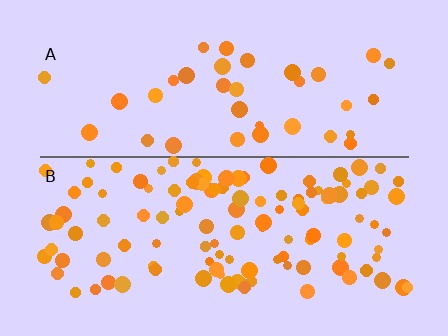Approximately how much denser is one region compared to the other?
Approximately 3.1× — region B over region A.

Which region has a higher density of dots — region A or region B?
B (the bottom).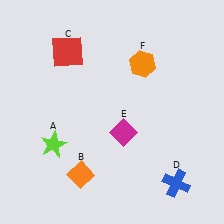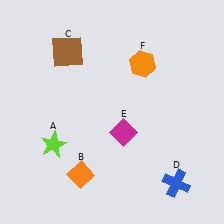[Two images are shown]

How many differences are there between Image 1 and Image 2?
There is 1 difference between the two images.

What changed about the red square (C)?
In Image 1, C is red. In Image 2, it changed to brown.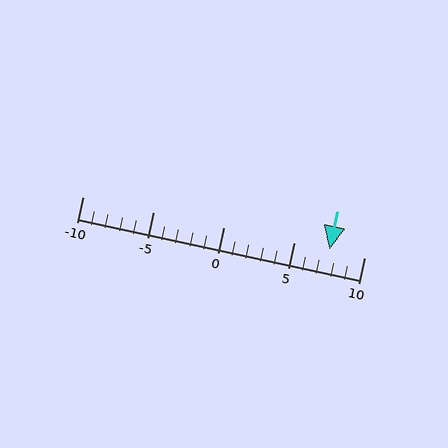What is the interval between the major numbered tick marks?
The major tick marks are spaced 5 units apart.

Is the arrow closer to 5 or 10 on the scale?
The arrow is closer to 10.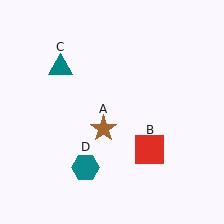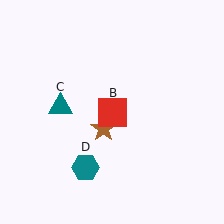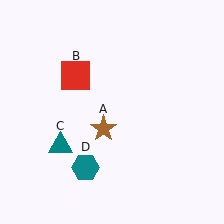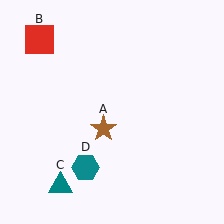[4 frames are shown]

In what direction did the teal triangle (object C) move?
The teal triangle (object C) moved down.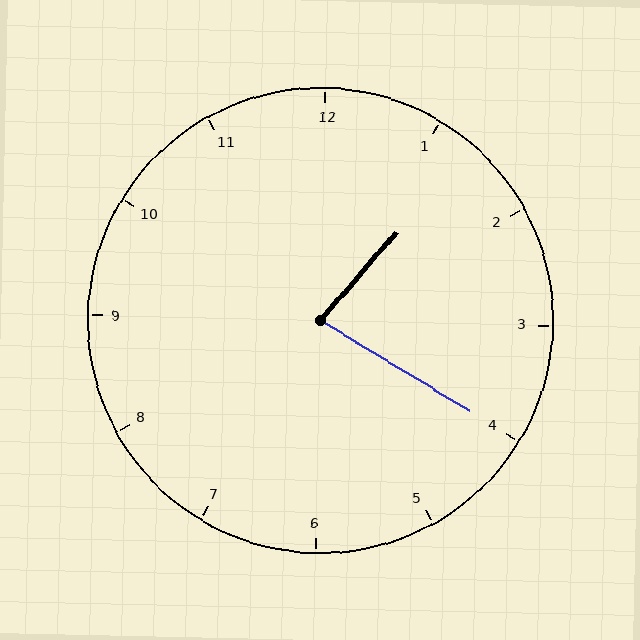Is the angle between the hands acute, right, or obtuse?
It is acute.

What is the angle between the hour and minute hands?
Approximately 80 degrees.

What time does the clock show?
1:20.